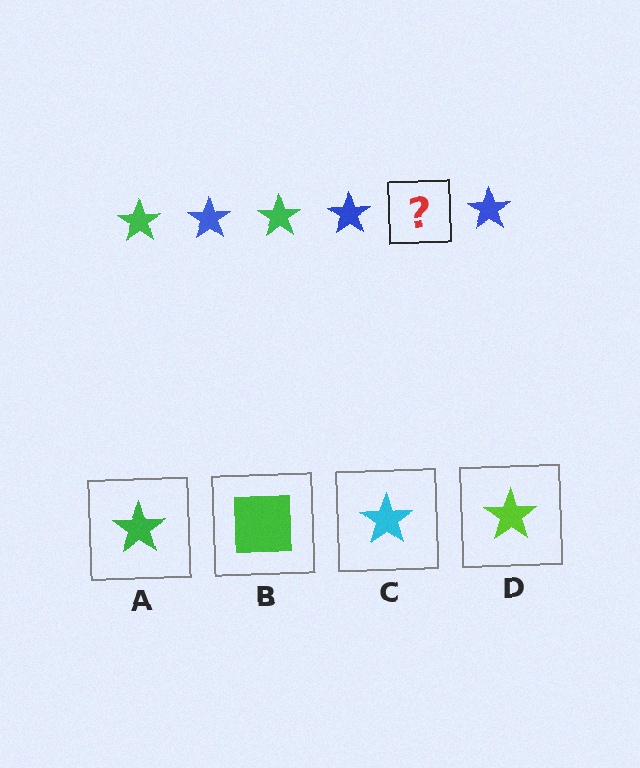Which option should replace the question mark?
Option A.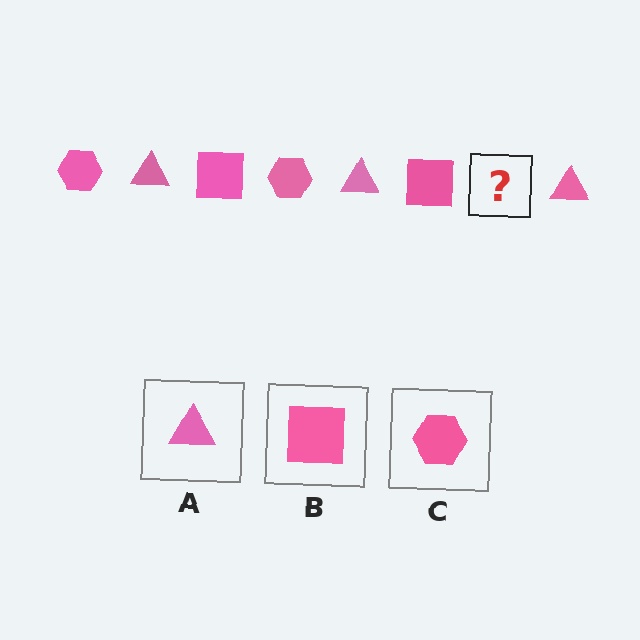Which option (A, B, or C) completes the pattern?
C.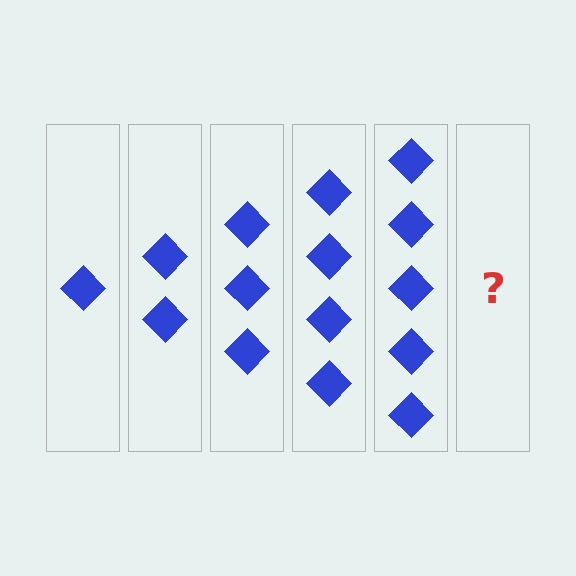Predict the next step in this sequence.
The next step is 6 diamonds.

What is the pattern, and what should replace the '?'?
The pattern is that each step adds one more diamond. The '?' should be 6 diamonds.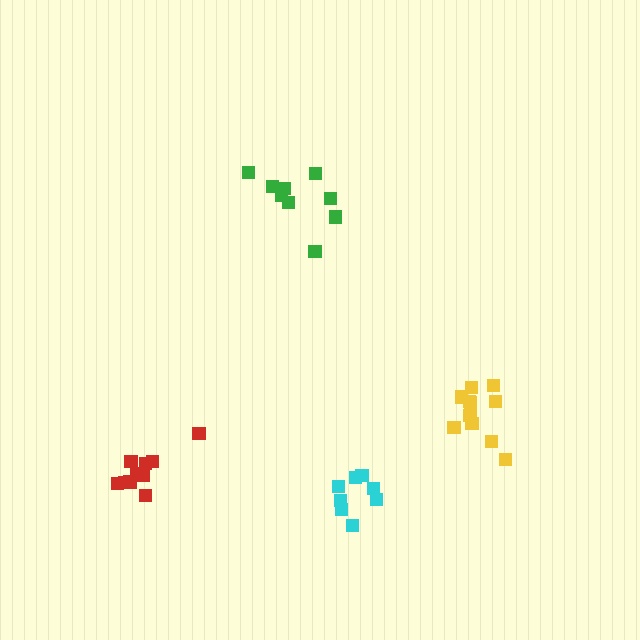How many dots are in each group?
Group 1: 9 dots, Group 2: 11 dots, Group 3: 8 dots, Group 4: 10 dots (38 total).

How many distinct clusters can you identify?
There are 4 distinct clusters.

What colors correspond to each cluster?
The clusters are colored: green, yellow, cyan, red.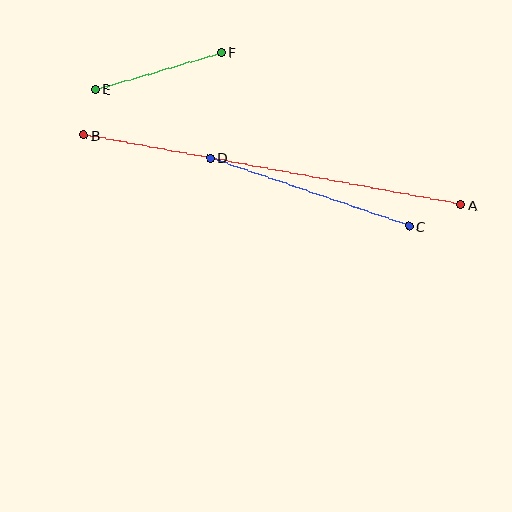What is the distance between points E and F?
The distance is approximately 131 pixels.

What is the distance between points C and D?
The distance is approximately 210 pixels.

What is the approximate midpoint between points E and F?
The midpoint is at approximately (158, 71) pixels.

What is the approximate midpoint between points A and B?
The midpoint is at approximately (272, 170) pixels.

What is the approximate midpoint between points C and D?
The midpoint is at approximately (310, 192) pixels.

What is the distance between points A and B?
The distance is approximately 383 pixels.